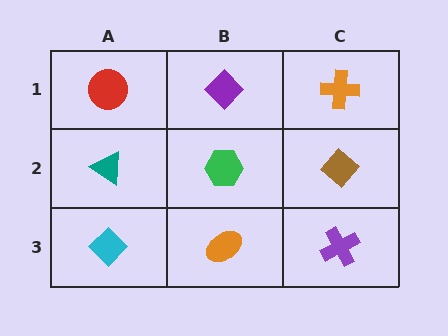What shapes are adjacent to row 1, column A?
A teal triangle (row 2, column A), a purple diamond (row 1, column B).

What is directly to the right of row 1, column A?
A purple diamond.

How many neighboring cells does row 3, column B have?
3.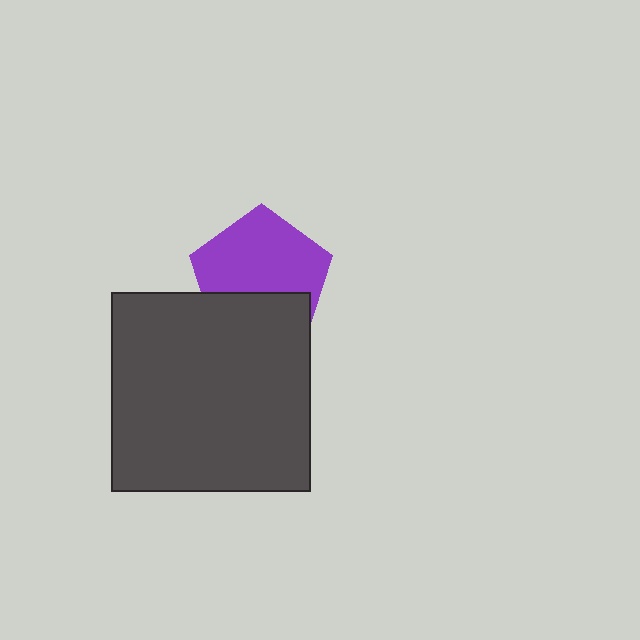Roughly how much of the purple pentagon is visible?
About half of it is visible (roughly 64%).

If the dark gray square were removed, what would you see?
You would see the complete purple pentagon.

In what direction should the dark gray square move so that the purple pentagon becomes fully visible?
The dark gray square should move down. That is the shortest direction to clear the overlap and leave the purple pentagon fully visible.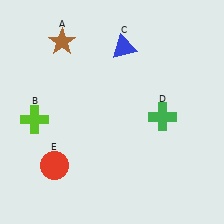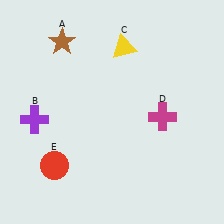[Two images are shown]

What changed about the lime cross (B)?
In Image 1, B is lime. In Image 2, it changed to purple.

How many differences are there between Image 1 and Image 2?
There are 3 differences between the two images.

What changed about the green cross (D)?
In Image 1, D is green. In Image 2, it changed to magenta.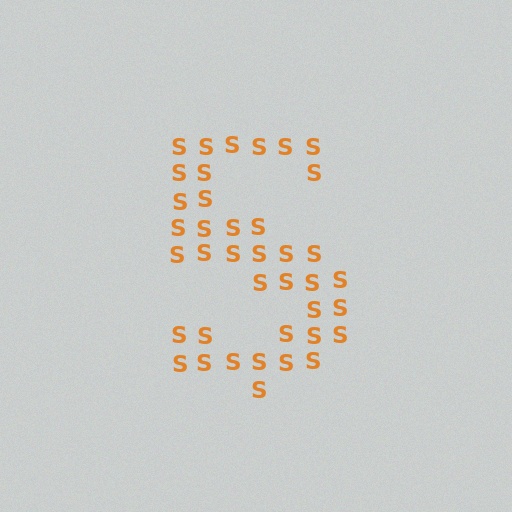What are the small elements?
The small elements are letter S's.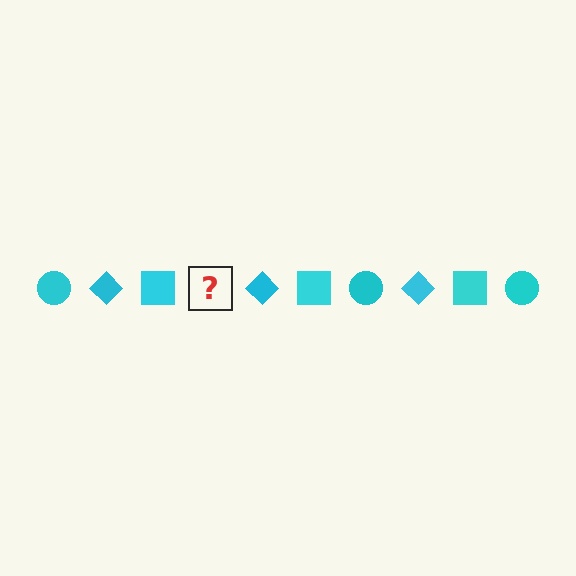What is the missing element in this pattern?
The missing element is a cyan circle.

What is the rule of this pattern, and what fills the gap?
The rule is that the pattern cycles through circle, diamond, square shapes in cyan. The gap should be filled with a cyan circle.